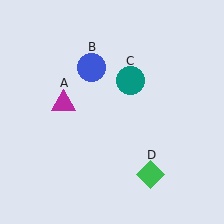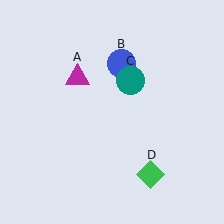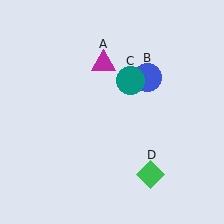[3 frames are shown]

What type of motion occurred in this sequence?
The magenta triangle (object A), blue circle (object B) rotated clockwise around the center of the scene.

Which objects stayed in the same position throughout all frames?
Teal circle (object C) and green diamond (object D) remained stationary.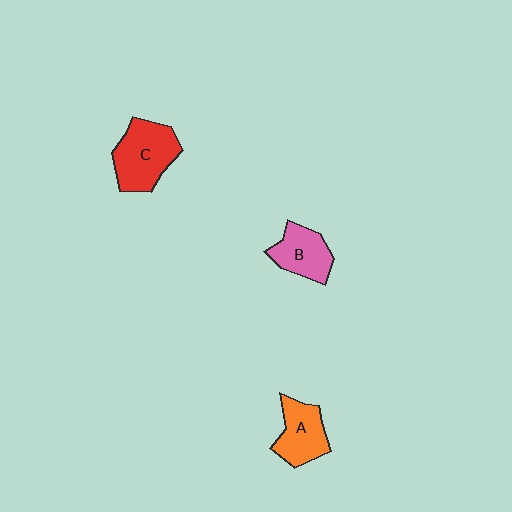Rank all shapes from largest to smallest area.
From largest to smallest: C (red), A (orange), B (pink).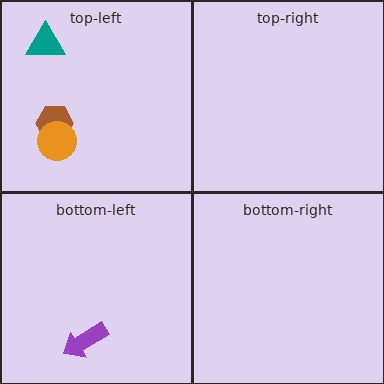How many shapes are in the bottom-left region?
1.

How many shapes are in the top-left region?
3.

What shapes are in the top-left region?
The brown hexagon, the teal triangle, the orange circle.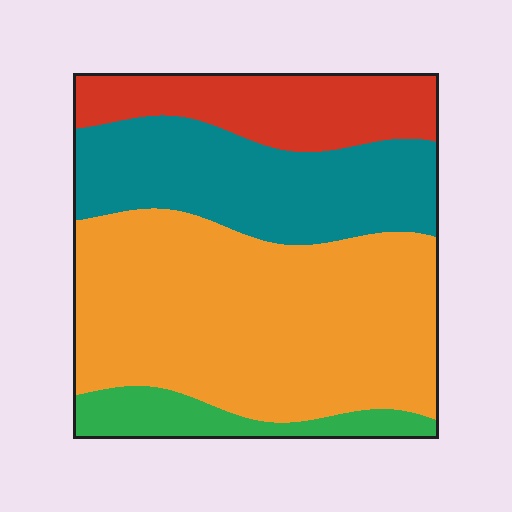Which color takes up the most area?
Orange, at roughly 50%.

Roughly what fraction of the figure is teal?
Teal takes up between a quarter and a half of the figure.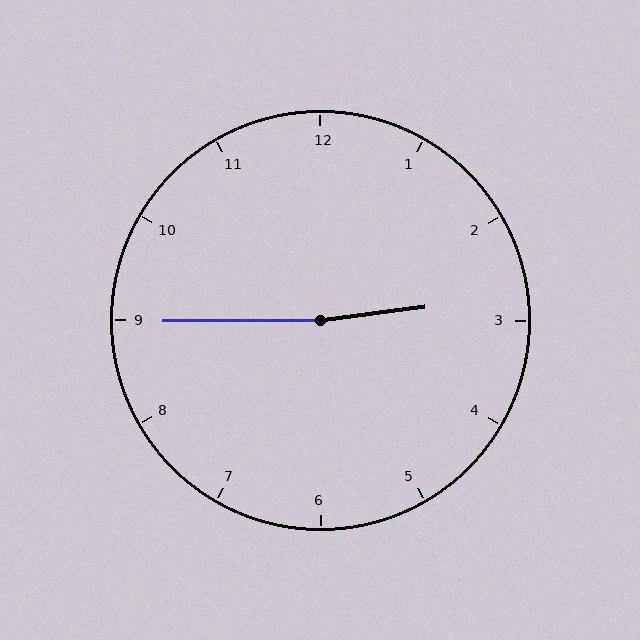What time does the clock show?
2:45.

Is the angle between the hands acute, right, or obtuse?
It is obtuse.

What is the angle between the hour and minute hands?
Approximately 172 degrees.